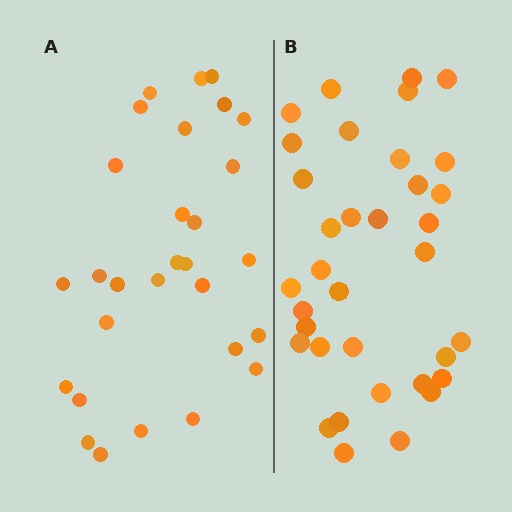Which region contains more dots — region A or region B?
Region B (the right region) has more dots.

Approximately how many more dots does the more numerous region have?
Region B has about 6 more dots than region A.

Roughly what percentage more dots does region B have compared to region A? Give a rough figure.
About 20% more.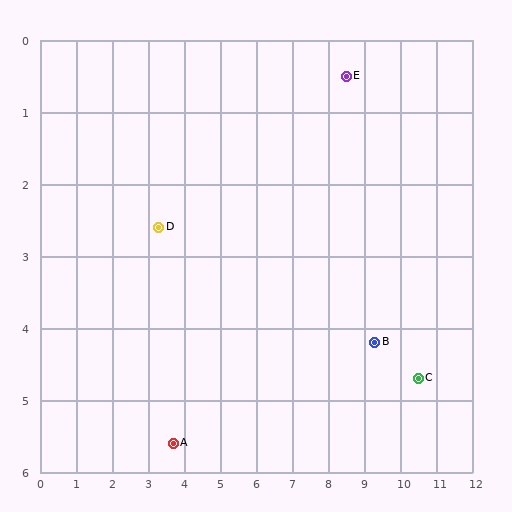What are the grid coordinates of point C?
Point C is at approximately (10.5, 4.7).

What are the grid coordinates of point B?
Point B is at approximately (9.3, 4.2).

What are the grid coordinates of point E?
Point E is at approximately (8.5, 0.5).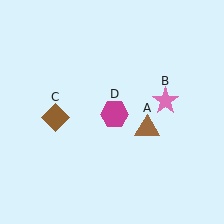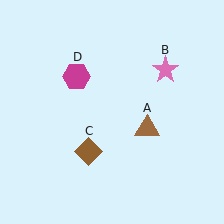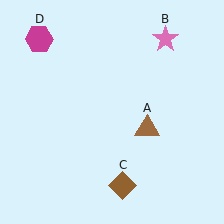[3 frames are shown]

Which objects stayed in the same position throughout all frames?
Brown triangle (object A) remained stationary.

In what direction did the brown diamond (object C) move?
The brown diamond (object C) moved down and to the right.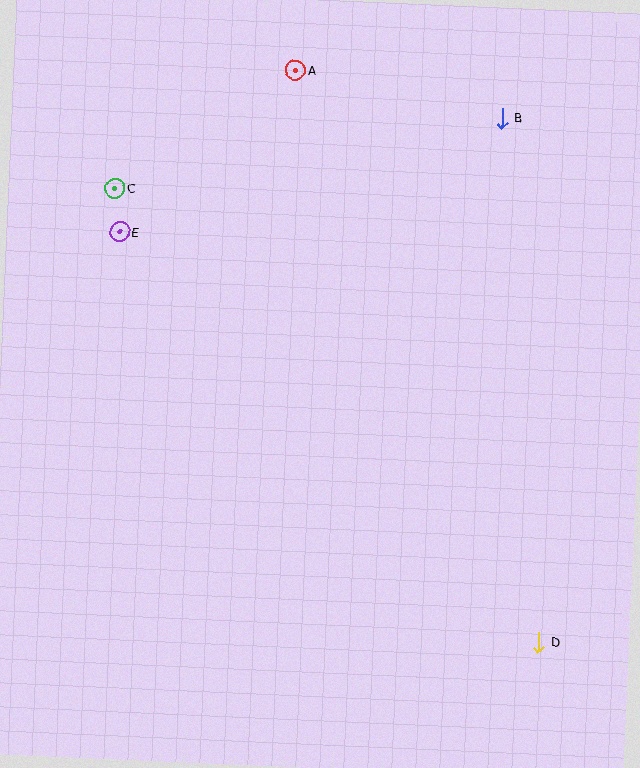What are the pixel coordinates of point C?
Point C is at (115, 188).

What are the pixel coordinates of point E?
Point E is at (120, 232).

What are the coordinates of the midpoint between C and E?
The midpoint between C and E is at (117, 210).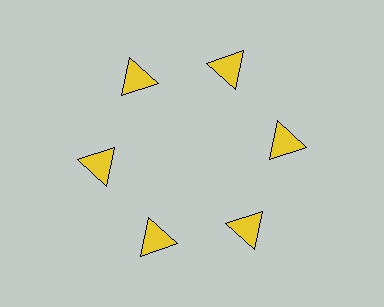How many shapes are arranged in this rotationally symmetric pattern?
There are 6 shapes, arranged in 6 groups of 1.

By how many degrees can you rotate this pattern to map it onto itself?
The pattern maps onto itself every 60 degrees of rotation.